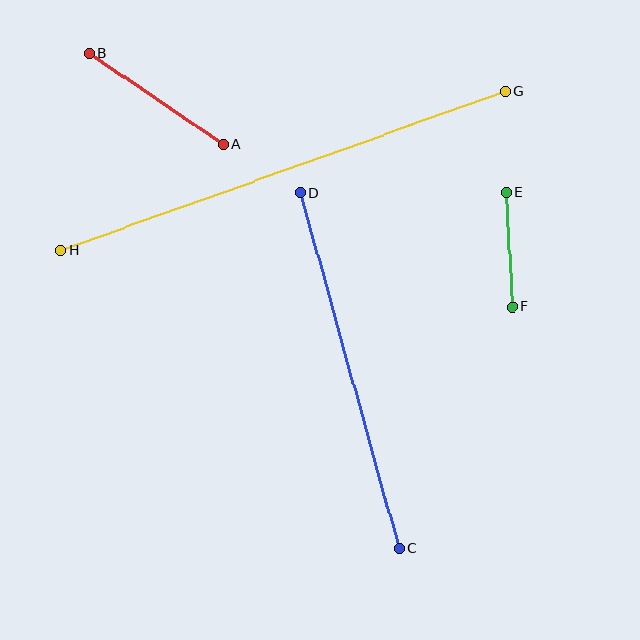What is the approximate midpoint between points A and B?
The midpoint is at approximately (156, 98) pixels.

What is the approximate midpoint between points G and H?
The midpoint is at approximately (283, 171) pixels.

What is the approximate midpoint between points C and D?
The midpoint is at approximately (350, 371) pixels.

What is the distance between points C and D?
The distance is approximately 369 pixels.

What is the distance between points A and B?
The distance is approximately 162 pixels.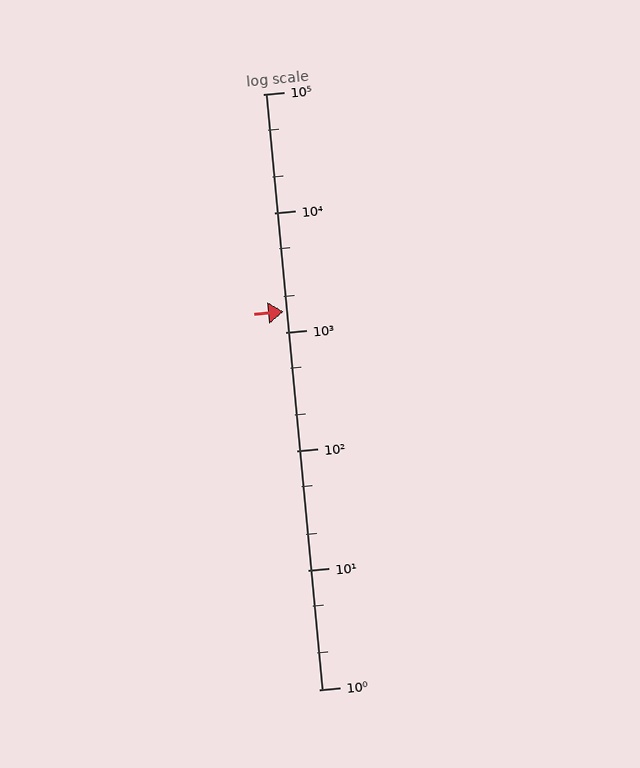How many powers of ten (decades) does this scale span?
The scale spans 5 decades, from 1 to 100000.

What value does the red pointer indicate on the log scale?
The pointer indicates approximately 1500.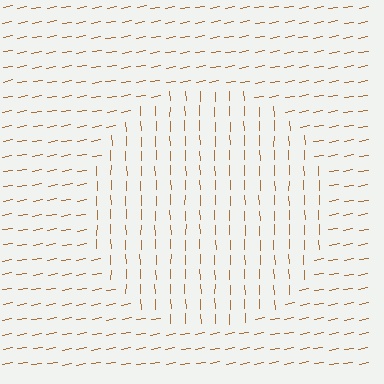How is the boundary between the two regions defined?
The boundary is defined purely by a change in line orientation (approximately 81 degrees difference). All lines are the same color and thickness.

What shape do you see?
I see a circle.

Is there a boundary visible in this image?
Yes, there is a texture boundary formed by a change in line orientation.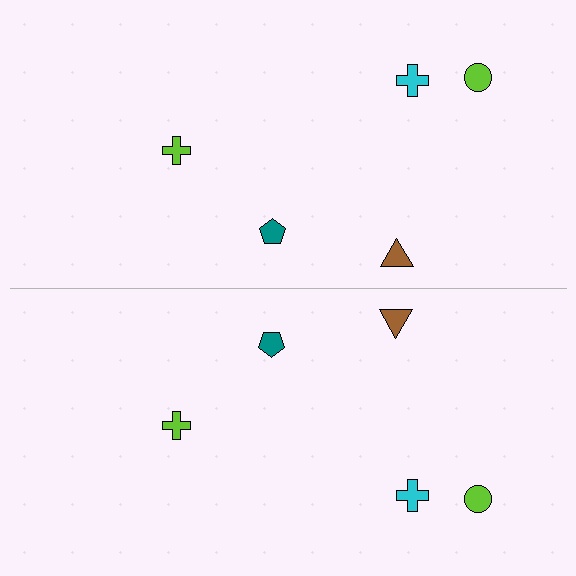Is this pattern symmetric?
Yes, this pattern has bilateral (reflection) symmetry.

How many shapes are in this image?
There are 10 shapes in this image.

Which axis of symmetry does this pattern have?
The pattern has a horizontal axis of symmetry running through the center of the image.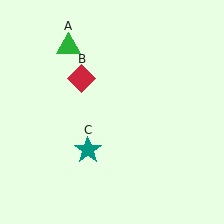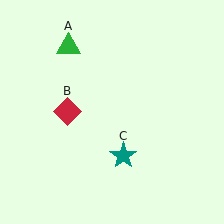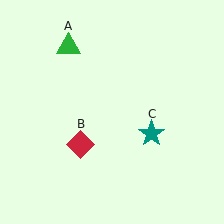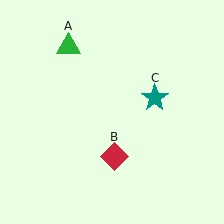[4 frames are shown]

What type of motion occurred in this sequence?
The red diamond (object B), teal star (object C) rotated counterclockwise around the center of the scene.